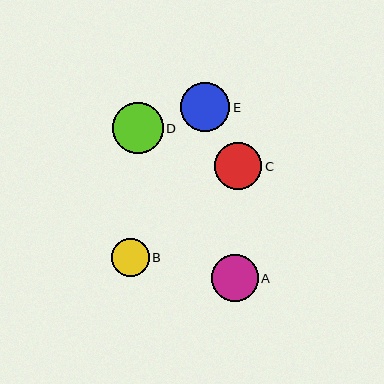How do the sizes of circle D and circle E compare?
Circle D and circle E are approximately the same size.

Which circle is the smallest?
Circle B is the smallest with a size of approximately 38 pixels.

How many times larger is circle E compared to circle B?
Circle E is approximately 1.3 times the size of circle B.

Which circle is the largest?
Circle D is the largest with a size of approximately 51 pixels.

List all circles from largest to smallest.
From largest to smallest: D, E, C, A, B.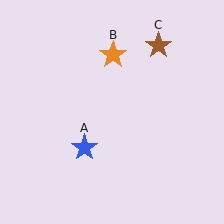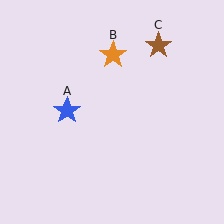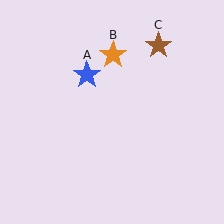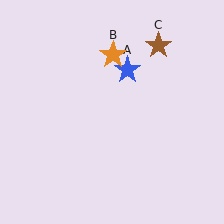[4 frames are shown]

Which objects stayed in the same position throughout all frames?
Orange star (object B) and brown star (object C) remained stationary.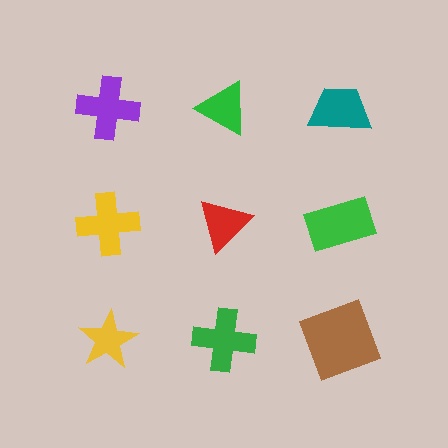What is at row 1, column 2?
A green triangle.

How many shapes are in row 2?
3 shapes.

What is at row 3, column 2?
A green cross.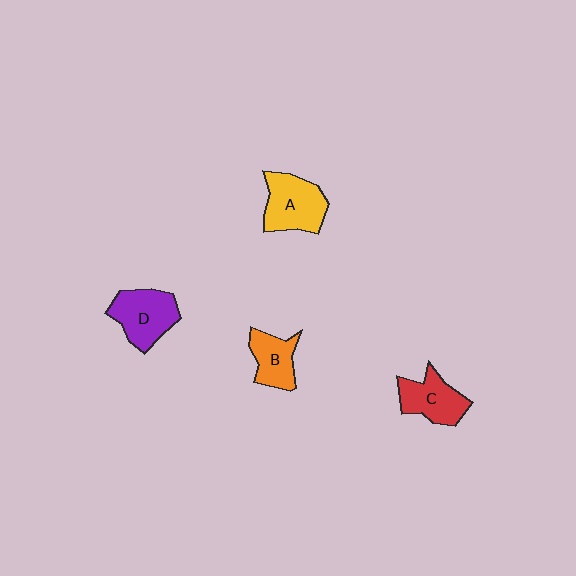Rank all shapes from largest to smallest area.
From largest to smallest: A (yellow), D (purple), C (red), B (orange).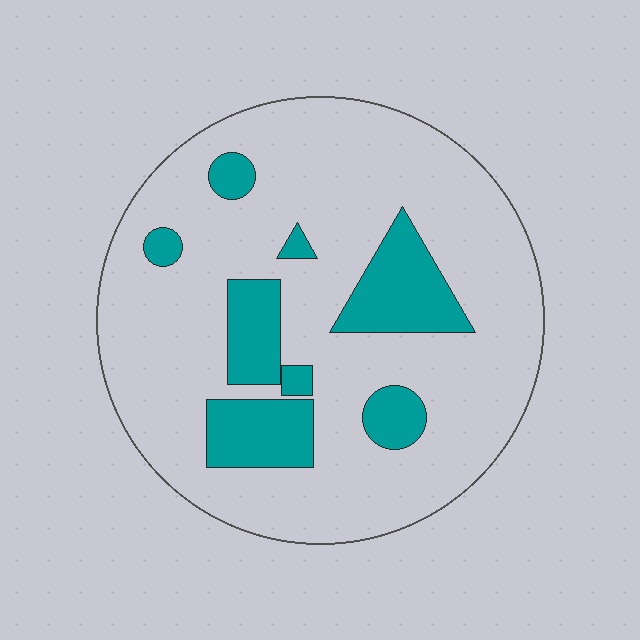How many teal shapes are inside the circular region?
8.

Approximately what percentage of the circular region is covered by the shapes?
Approximately 20%.